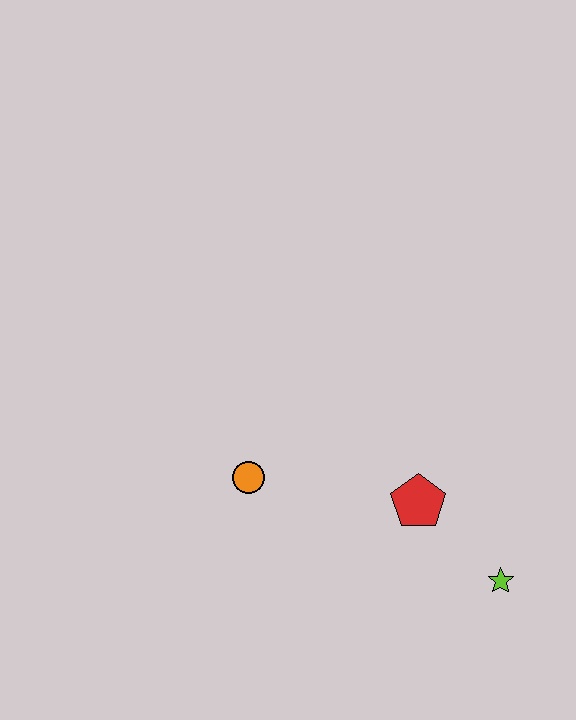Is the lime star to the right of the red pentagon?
Yes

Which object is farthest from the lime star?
The orange circle is farthest from the lime star.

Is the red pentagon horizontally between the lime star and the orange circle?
Yes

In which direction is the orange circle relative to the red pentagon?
The orange circle is to the left of the red pentagon.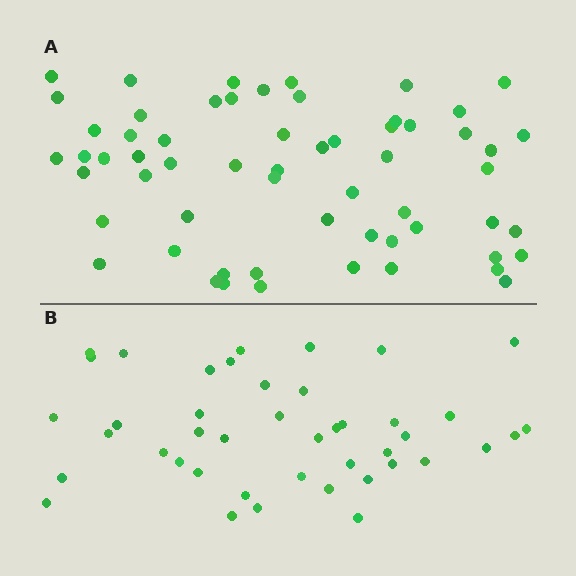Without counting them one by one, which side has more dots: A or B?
Region A (the top region) has more dots.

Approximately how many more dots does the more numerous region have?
Region A has approximately 15 more dots than region B.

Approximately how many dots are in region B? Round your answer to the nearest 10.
About 40 dots. (The exact count is 43, which rounds to 40.)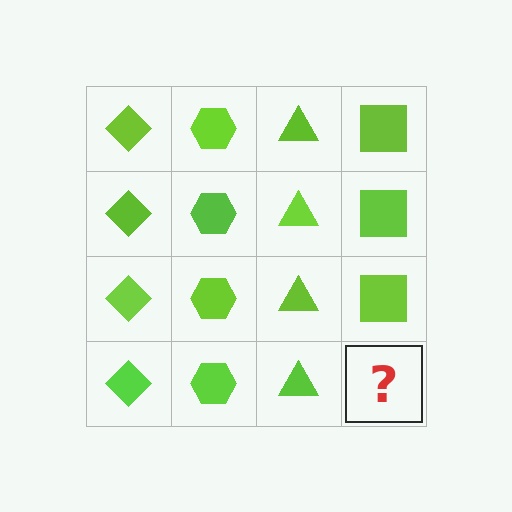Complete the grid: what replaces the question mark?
The question mark should be replaced with a lime square.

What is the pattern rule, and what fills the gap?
The rule is that each column has a consistent shape. The gap should be filled with a lime square.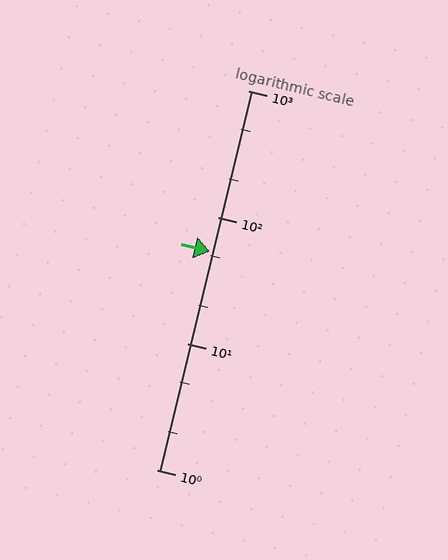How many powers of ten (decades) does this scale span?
The scale spans 3 decades, from 1 to 1000.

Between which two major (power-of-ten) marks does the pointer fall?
The pointer is between 10 and 100.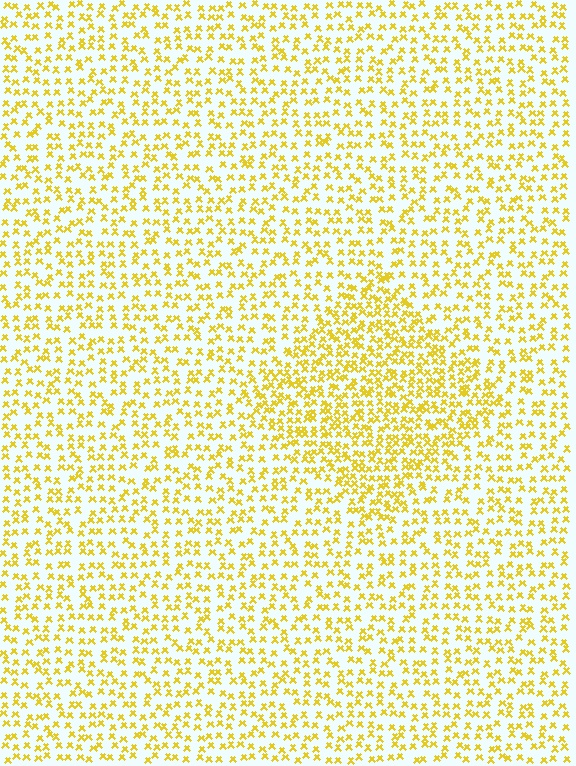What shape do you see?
I see a diamond.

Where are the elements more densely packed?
The elements are more densely packed inside the diamond boundary.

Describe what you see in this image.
The image contains small yellow elements arranged at two different densities. A diamond-shaped region is visible where the elements are more densely packed than the surrounding area.